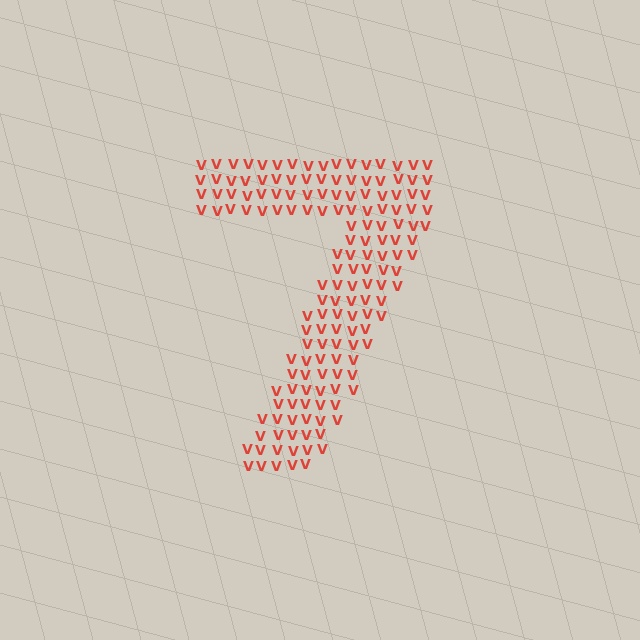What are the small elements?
The small elements are letter V's.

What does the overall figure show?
The overall figure shows the digit 7.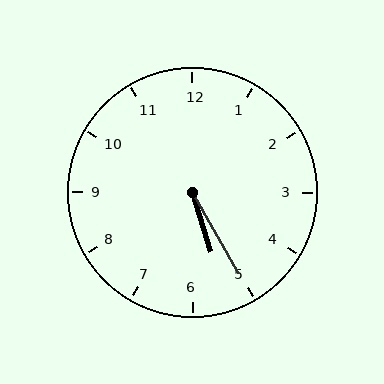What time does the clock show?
5:25.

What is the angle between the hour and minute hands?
Approximately 12 degrees.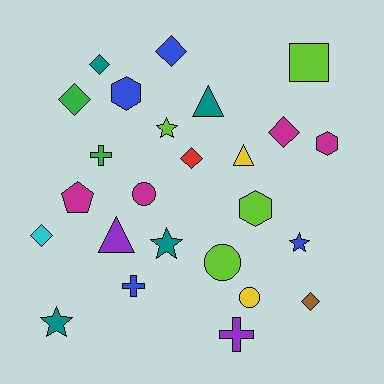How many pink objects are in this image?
There are no pink objects.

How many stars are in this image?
There are 4 stars.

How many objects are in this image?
There are 25 objects.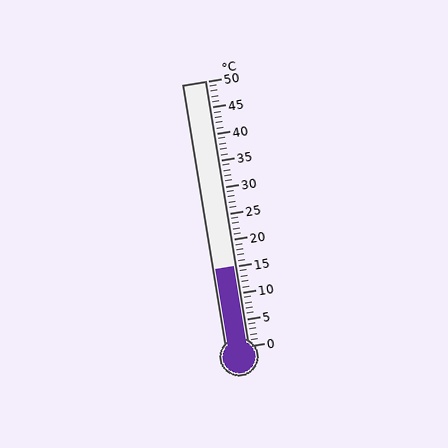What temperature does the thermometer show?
The thermometer shows approximately 15°C.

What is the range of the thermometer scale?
The thermometer scale ranges from 0°C to 50°C.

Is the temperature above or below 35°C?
The temperature is below 35°C.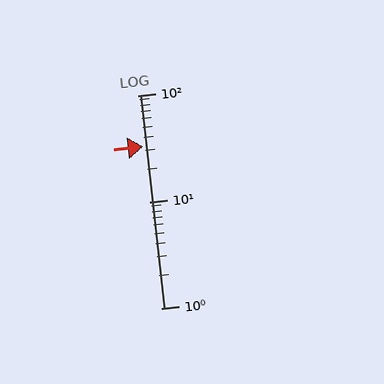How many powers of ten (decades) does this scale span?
The scale spans 2 decades, from 1 to 100.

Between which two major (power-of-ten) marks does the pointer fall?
The pointer is between 10 and 100.